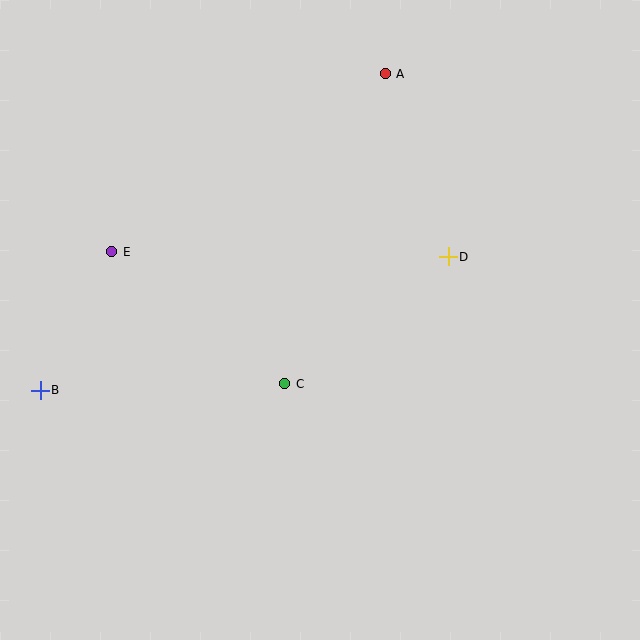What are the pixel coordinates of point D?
Point D is at (448, 257).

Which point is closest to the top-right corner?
Point A is closest to the top-right corner.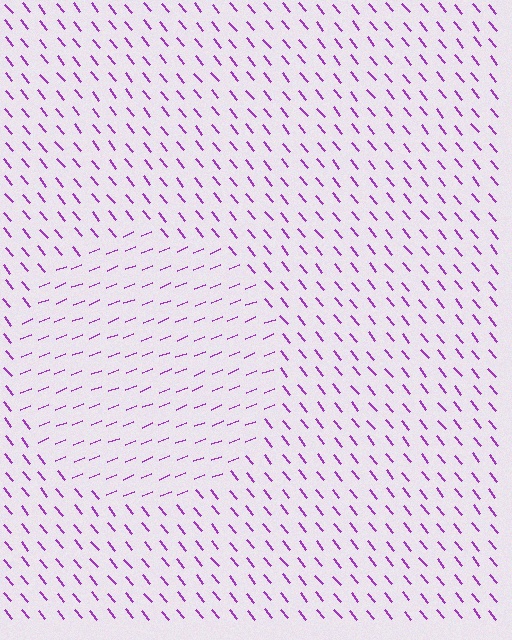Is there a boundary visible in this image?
Yes, there is a texture boundary formed by a change in line orientation.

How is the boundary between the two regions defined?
The boundary is defined purely by a change in line orientation (approximately 72 degrees difference). All lines are the same color and thickness.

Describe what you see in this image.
The image is filled with small purple line segments. A circle region in the image has lines oriented differently from the surrounding lines, creating a visible texture boundary.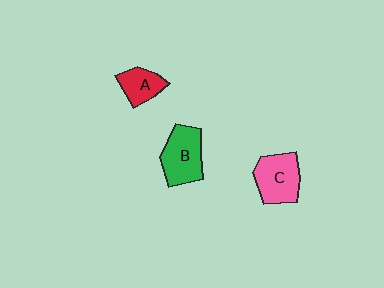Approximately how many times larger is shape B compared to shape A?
Approximately 1.7 times.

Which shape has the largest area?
Shape B (green).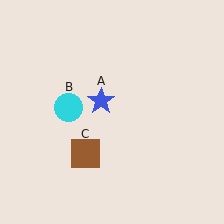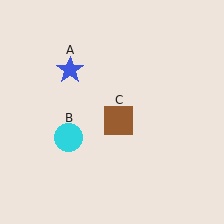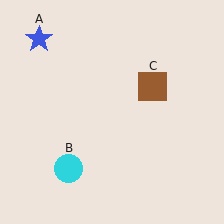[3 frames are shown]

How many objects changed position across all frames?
3 objects changed position: blue star (object A), cyan circle (object B), brown square (object C).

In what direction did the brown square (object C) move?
The brown square (object C) moved up and to the right.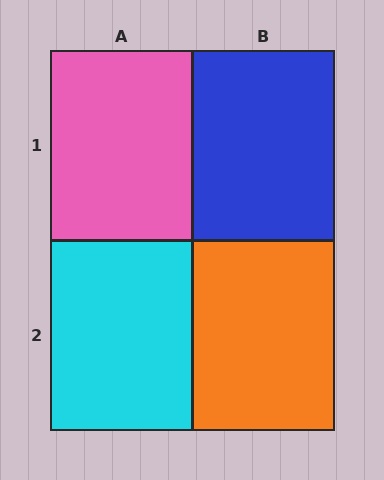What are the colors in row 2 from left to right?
Cyan, orange.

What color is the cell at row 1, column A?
Pink.